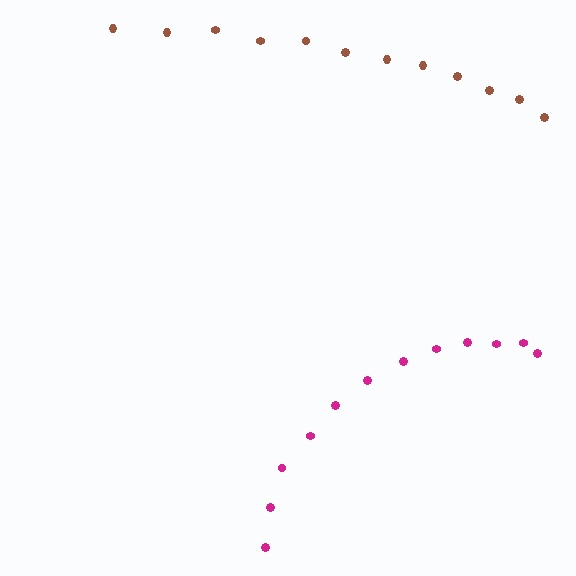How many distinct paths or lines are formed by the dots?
There are 2 distinct paths.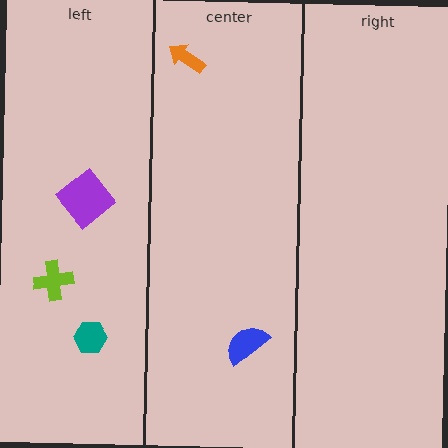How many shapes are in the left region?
3.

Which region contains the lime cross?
The left region.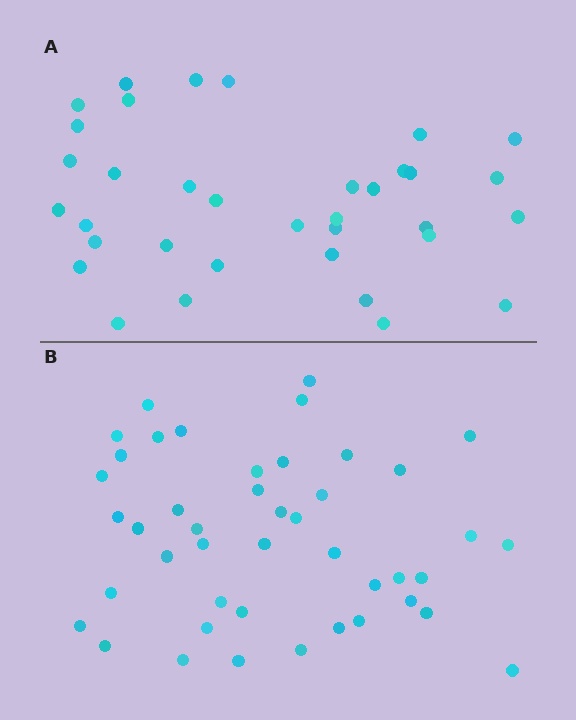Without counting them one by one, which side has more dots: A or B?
Region B (the bottom region) has more dots.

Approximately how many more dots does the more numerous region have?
Region B has roughly 8 or so more dots than region A.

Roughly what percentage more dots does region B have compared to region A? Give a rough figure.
About 25% more.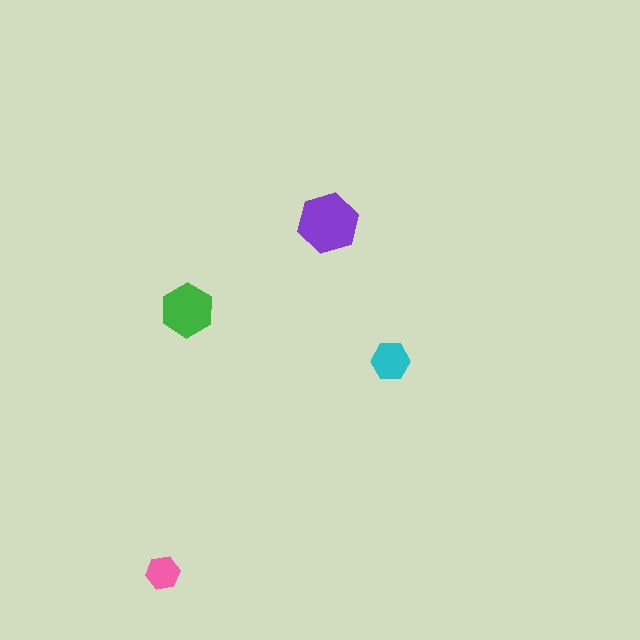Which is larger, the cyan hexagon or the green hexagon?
The green one.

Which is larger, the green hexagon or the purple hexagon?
The purple one.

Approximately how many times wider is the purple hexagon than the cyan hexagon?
About 1.5 times wider.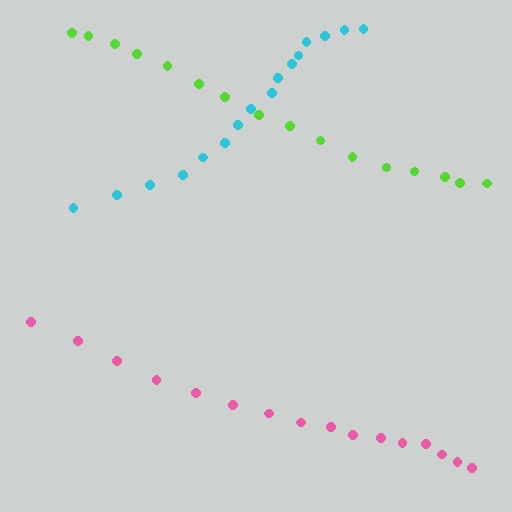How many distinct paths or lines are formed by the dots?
There are 3 distinct paths.